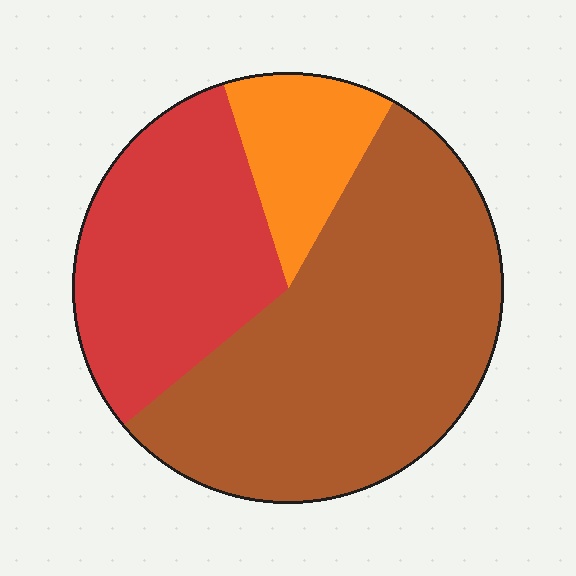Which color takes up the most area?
Brown, at roughly 55%.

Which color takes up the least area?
Orange, at roughly 15%.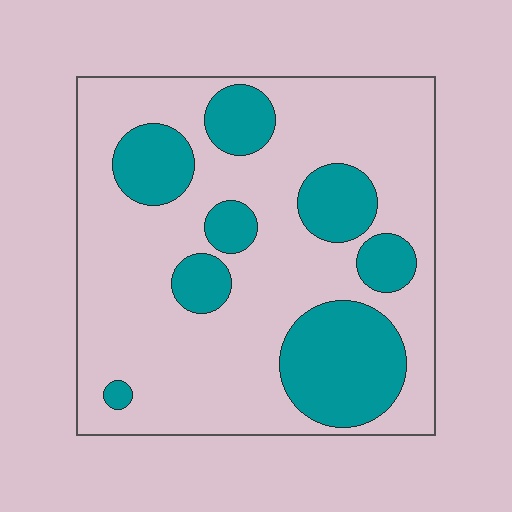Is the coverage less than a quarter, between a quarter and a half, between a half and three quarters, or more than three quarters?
Between a quarter and a half.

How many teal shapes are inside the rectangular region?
8.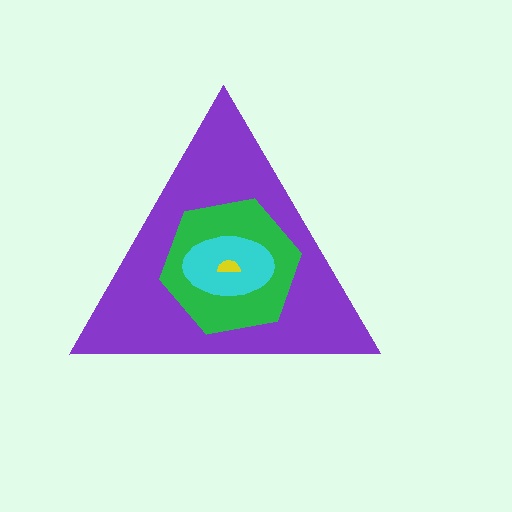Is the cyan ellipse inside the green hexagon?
Yes.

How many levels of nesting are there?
4.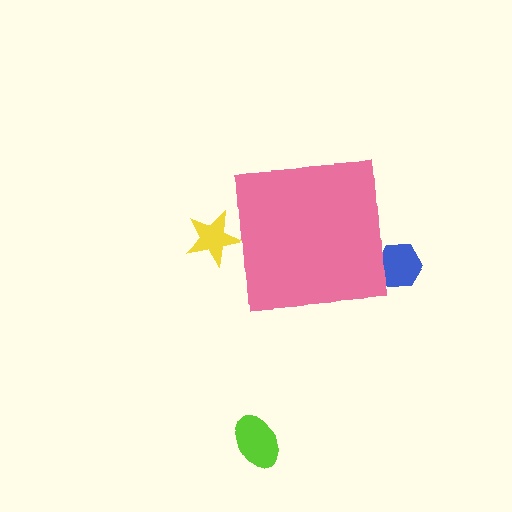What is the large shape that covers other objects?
A pink square.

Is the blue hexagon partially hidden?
Yes, the blue hexagon is partially hidden behind the pink square.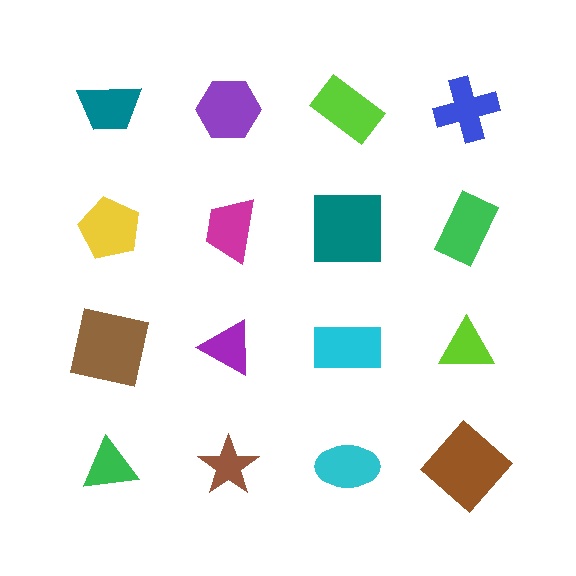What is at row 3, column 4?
A lime triangle.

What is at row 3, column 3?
A cyan rectangle.